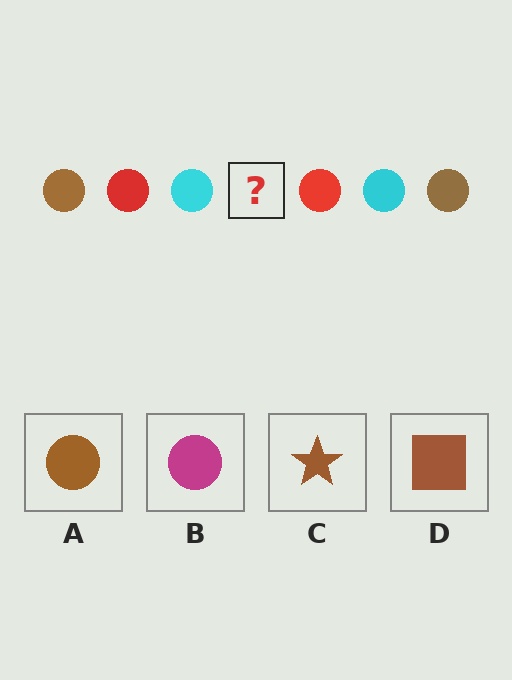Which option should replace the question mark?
Option A.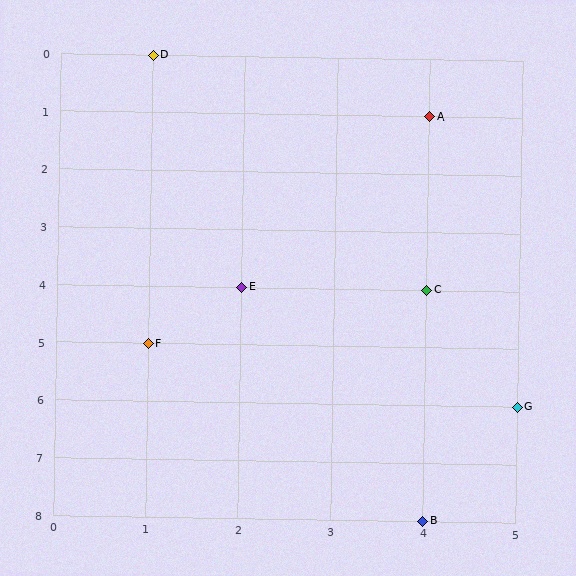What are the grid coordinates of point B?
Point B is at grid coordinates (4, 8).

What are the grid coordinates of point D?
Point D is at grid coordinates (1, 0).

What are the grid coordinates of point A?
Point A is at grid coordinates (4, 1).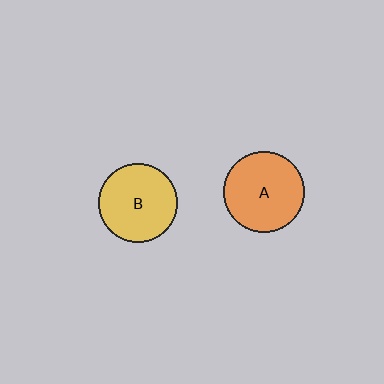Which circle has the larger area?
Circle A (orange).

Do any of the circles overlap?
No, none of the circles overlap.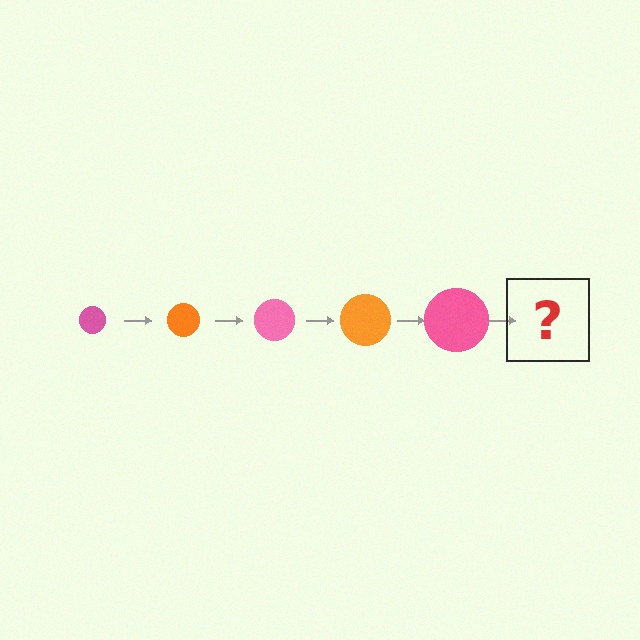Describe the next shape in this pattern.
It should be an orange circle, larger than the previous one.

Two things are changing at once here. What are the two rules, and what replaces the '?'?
The two rules are that the circle grows larger each step and the color cycles through pink and orange. The '?' should be an orange circle, larger than the previous one.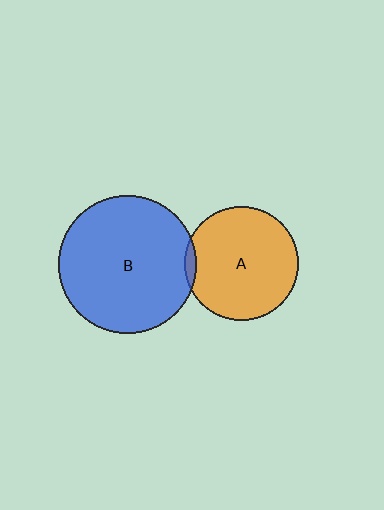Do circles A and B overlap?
Yes.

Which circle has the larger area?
Circle B (blue).